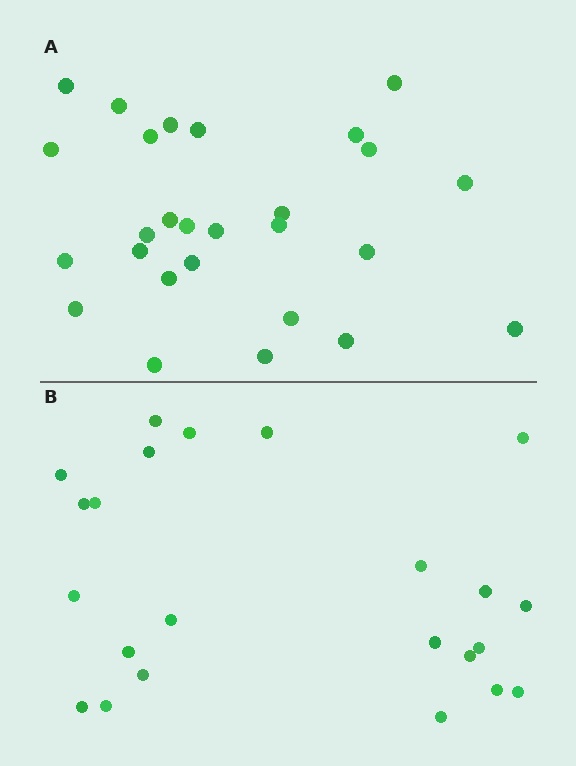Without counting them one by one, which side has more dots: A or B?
Region A (the top region) has more dots.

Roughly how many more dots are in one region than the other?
Region A has about 4 more dots than region B.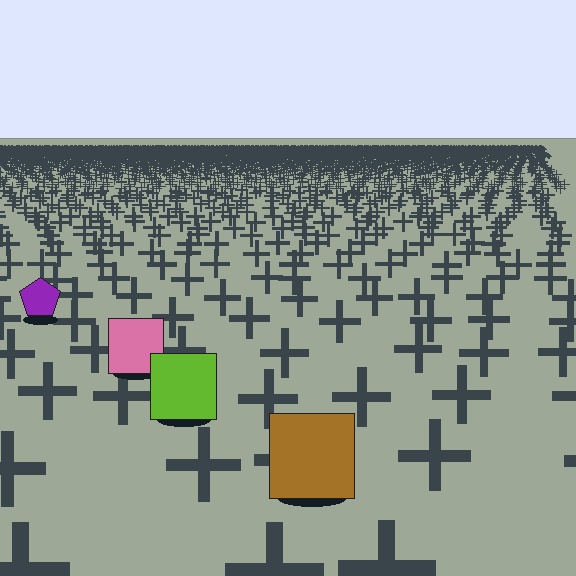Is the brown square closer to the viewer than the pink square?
Yes. The brown square is closer — you can tell from the texture gradient: the ground texture is coarser near it.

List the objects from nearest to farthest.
From nearest to farthest: the brown square, the lime square, the pink square, the purple pentagon.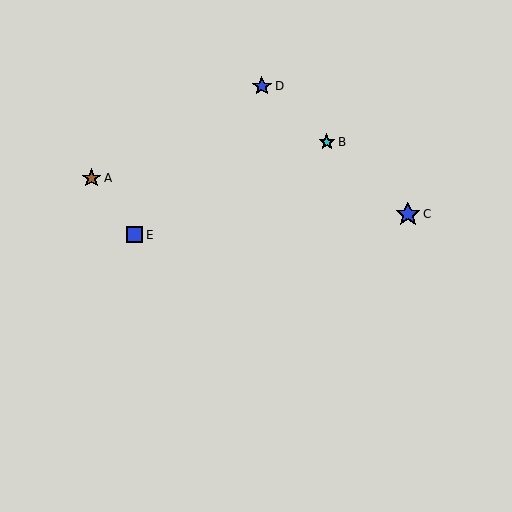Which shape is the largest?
The blue star (labeled C) is the largest.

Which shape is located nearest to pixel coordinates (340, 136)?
The cyan star (labeled B) at (327, 142) is nearest to that location.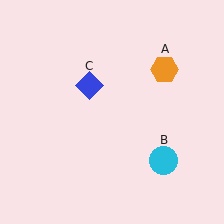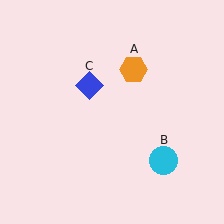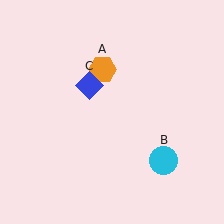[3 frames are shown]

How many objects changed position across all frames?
1 object changed position: orange hexagon (object A).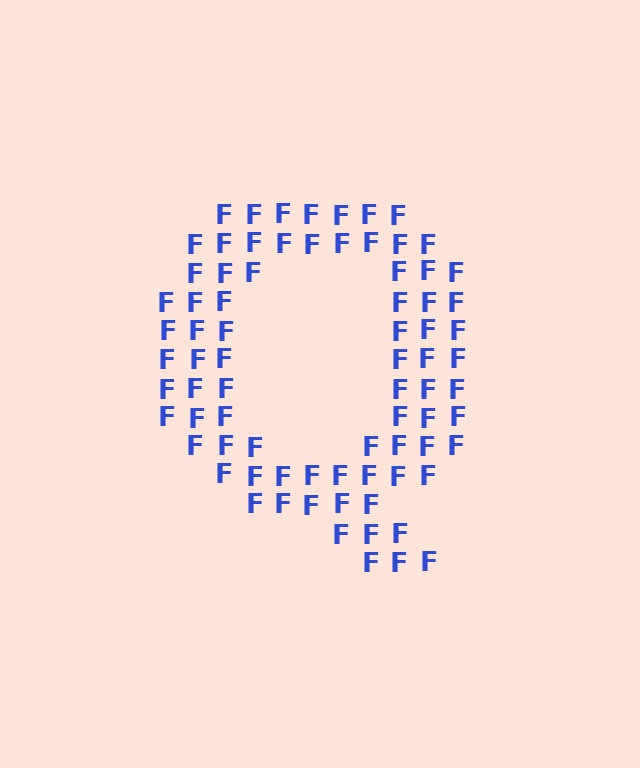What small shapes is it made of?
It is made of small letter F's.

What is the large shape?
The large shape is the letter Q.